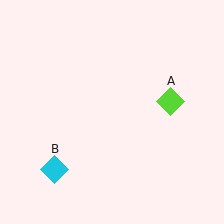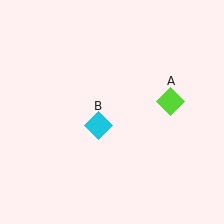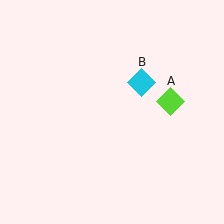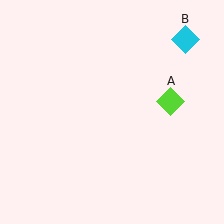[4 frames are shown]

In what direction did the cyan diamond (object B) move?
The cyan diamond (object B) moved up and to the right.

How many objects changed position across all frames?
1 object changed position: cyan diamond (object B).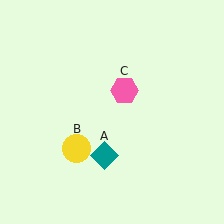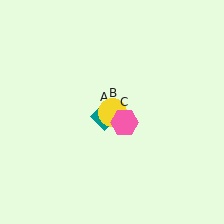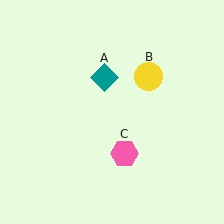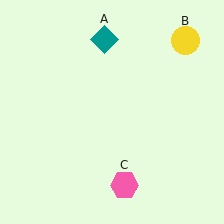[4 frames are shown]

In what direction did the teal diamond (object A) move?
The teal diamond (object A) moved up.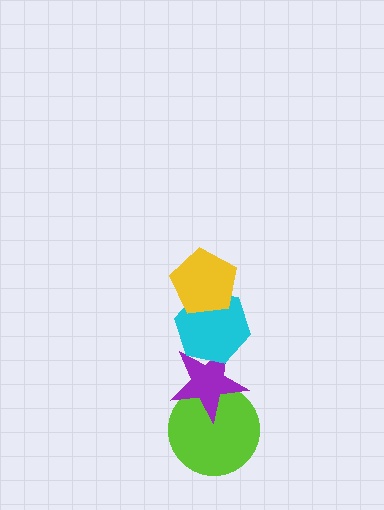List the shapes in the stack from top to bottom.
From top to bottom: the yellow pentagon, the cyan hexagon, the purple star, the lime circle.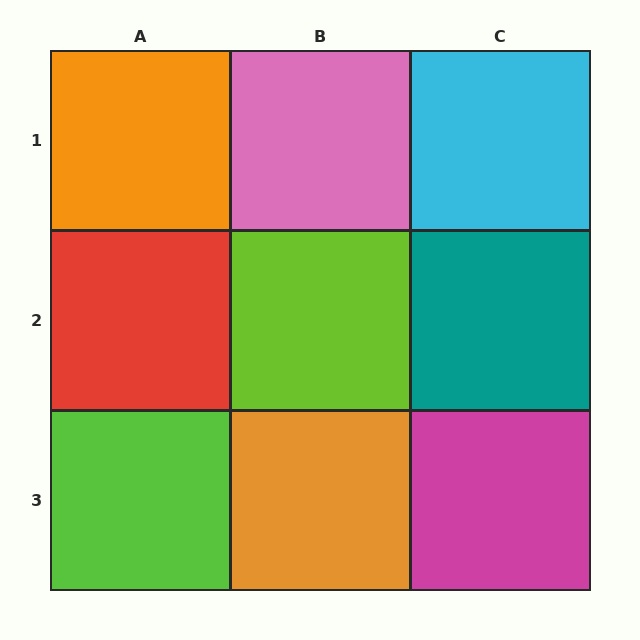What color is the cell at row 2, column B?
Lime.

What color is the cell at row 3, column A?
Lime.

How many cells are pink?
1 cell is pink.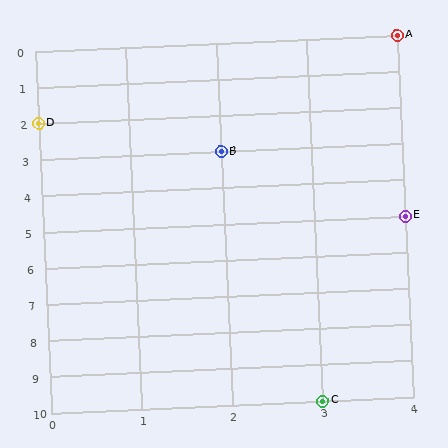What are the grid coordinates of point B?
Point B is at grid coordinates (2, 3).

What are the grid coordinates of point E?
Point E is at grid coordinates (4, 5).